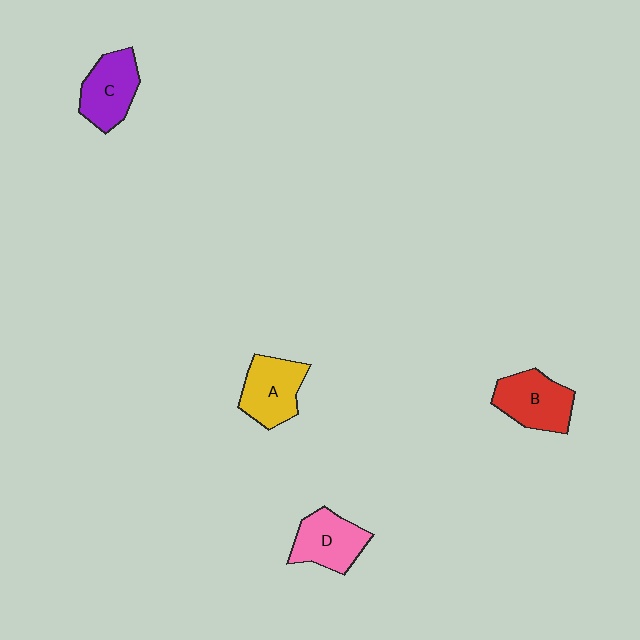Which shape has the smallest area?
Shape D (pink).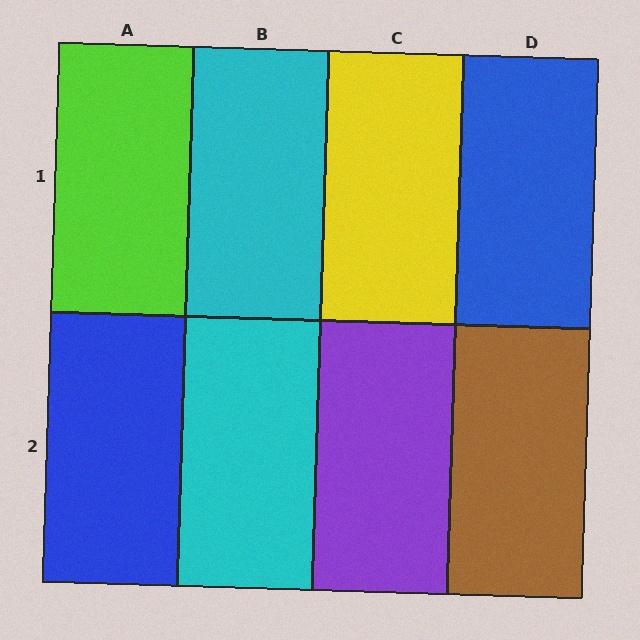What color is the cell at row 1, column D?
Blue.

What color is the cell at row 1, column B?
Cyan.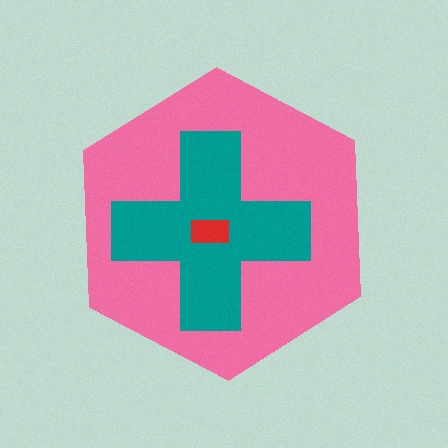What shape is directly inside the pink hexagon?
The teal cross.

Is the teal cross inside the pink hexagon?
Yes.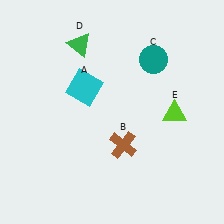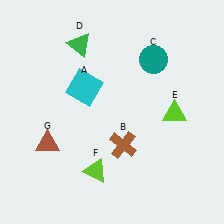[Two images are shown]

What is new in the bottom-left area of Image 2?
A lime triangle (F) was added in the bottom-left area of Image 2.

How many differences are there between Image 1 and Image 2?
There are 2 differences between the two images.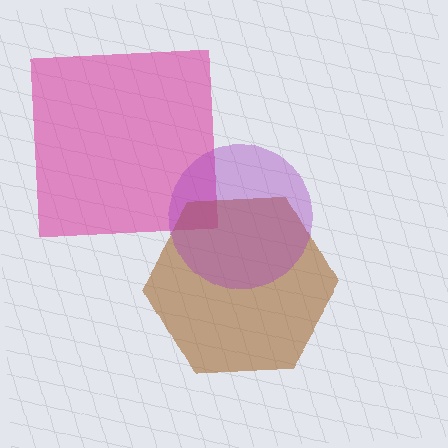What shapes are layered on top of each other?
The layered shapes are: a magenta square, a brown hexagon, a purple circle.